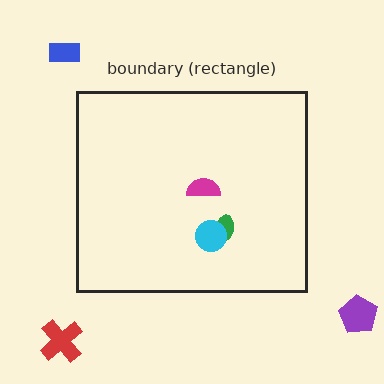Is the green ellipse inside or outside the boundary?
Inside.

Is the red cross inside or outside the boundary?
Outside.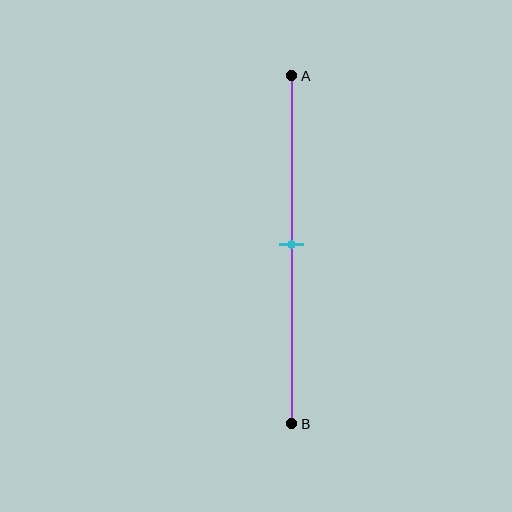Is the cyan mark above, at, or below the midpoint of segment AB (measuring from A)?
The cyan mark is approximately at the midpoint of segment AB.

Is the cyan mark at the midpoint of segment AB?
Yes, the mark is approximately at the midpoint.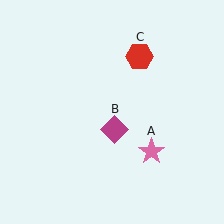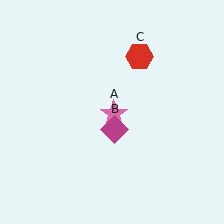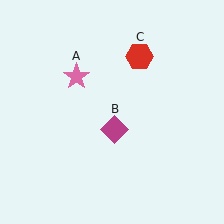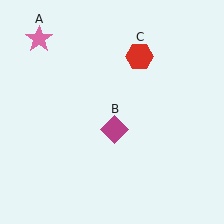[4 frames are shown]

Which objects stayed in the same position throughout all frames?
Magenta diamond (object B) and red hexagon (object C) remained stationary.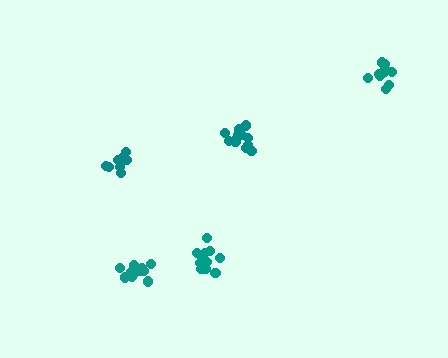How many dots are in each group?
Group 1: 14 dots, Group 2: 12 dots, Group 3: 12 dots, Group 4: 11 dots, Group 5: 8 dots (57 total).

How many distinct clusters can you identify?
There are 5 distinct clusters.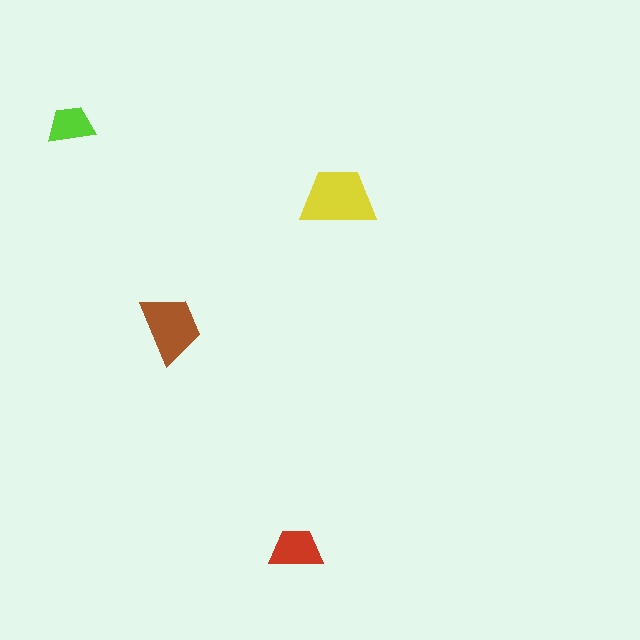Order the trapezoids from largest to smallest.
the yellow one, the brown one, the red one, the lime one.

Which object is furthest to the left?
The lime trapezoid is leftmost.